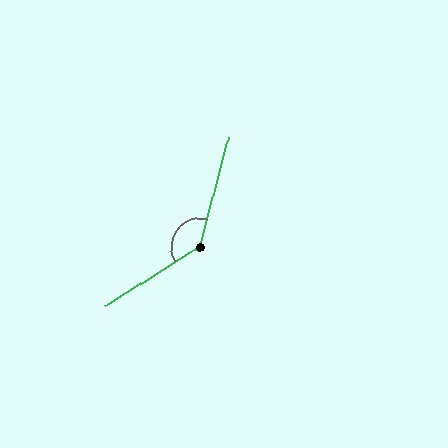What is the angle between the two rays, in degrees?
Approximately 137 degrees.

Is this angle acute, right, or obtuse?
It is obtuse.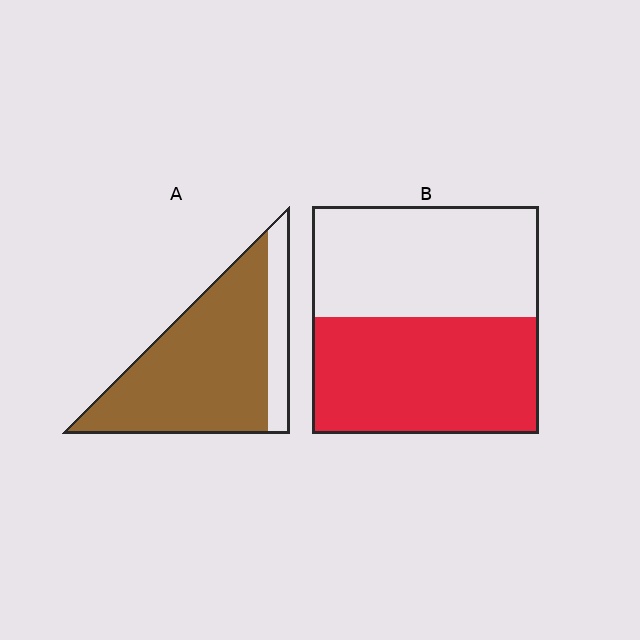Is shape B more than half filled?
Roughly half.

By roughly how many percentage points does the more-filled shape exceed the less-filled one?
By roughly 30 percentage points (A over B).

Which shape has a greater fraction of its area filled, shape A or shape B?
Shape A.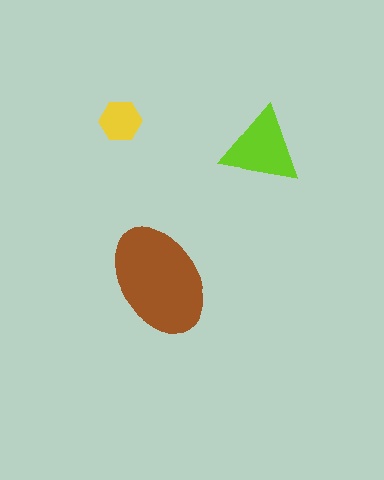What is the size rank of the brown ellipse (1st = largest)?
1st.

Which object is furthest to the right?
The lime triangle is rightmost.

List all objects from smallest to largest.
The yellow hexagon, the lime triangle, the brown ellipse.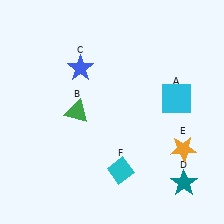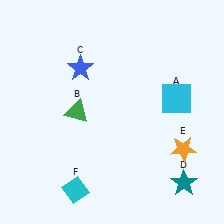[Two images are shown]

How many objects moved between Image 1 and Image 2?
1 object moved between the two images.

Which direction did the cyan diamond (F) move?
The cyan diamond (F) moved left.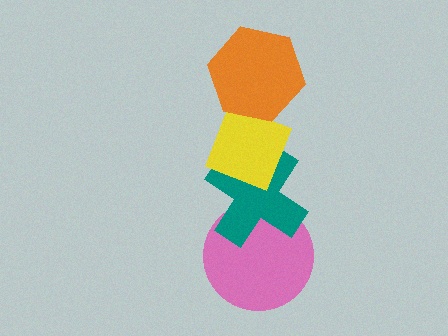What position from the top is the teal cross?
The teal cross is 3rd from the top.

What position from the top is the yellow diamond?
The yellow diamond is 2nd from the top.